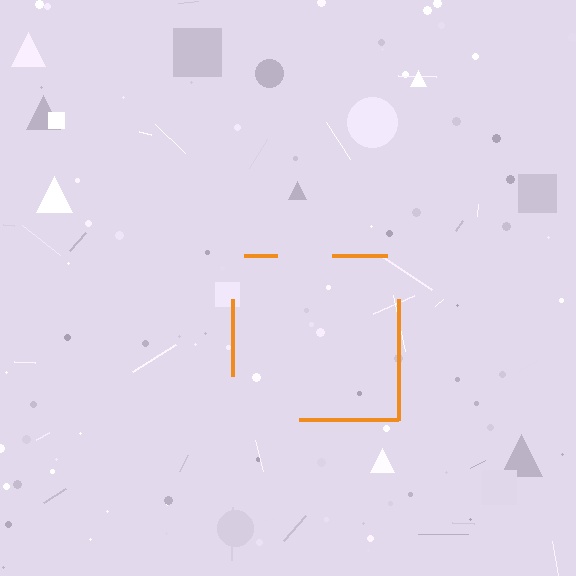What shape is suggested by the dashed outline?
The dashed outline suggests a square.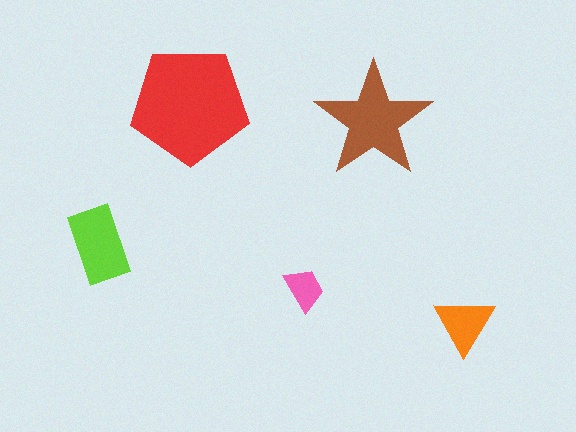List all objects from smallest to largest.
The pink trapezoid, the orange triangle, the lime rectangle, the brown star, the red pentagon.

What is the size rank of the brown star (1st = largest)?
2nd.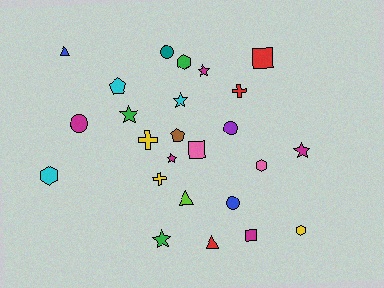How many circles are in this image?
There are 4 circles.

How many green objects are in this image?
There are 3 green objects.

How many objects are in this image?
There are 25 objects.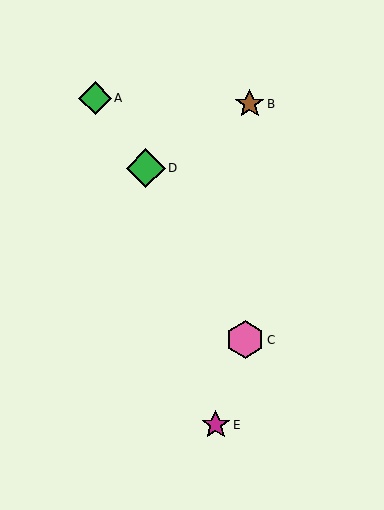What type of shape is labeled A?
Shape A is a green diamond.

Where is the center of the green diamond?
The center of the green diamond is at (95, 98).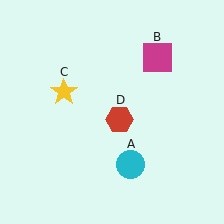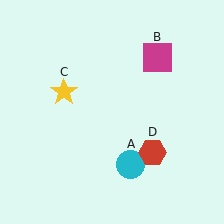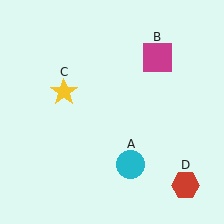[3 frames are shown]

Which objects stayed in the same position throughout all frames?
Cyan circle (object A) and magenta square (object B) and yellow star (object C) remained stationary.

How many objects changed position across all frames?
1 object changed position: red hexagon (object D).